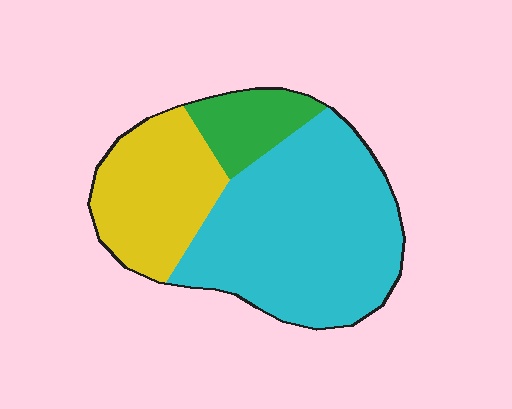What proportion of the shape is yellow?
Yellow covers around 30% of the shape.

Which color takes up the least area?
Green, at roughly 15%.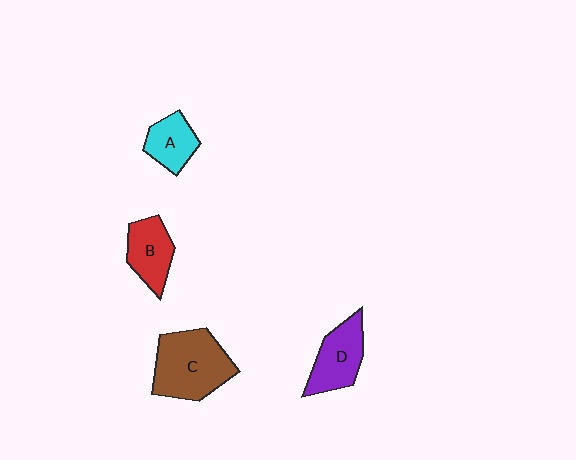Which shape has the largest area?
Shape C (brown).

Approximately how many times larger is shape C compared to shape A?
Approximately 2.0 times.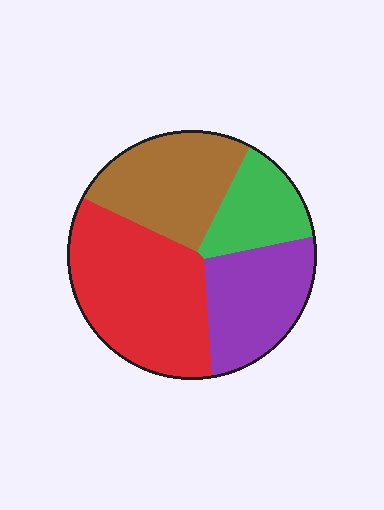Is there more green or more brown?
Brown.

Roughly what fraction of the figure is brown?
Brown takes up about one quarter (1/4) of the figure.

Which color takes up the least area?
Green, at roughly 15%.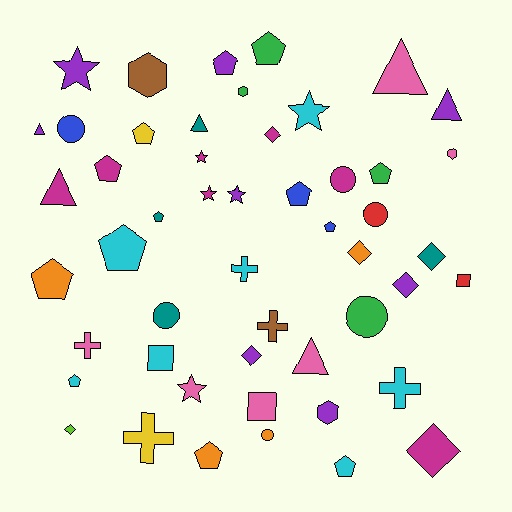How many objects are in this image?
There are 50 objects.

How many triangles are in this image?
There are 6 triangles.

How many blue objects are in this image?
There are 3 blue objects.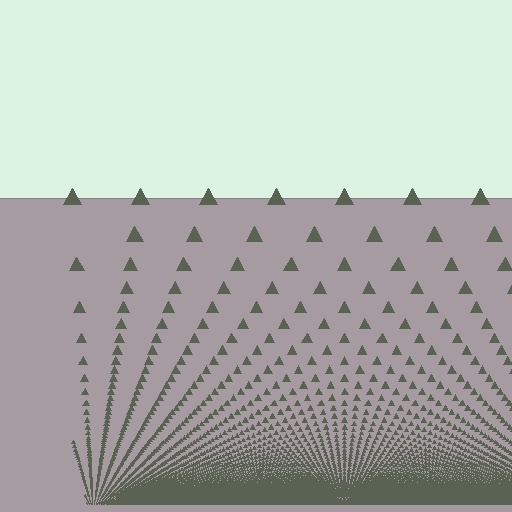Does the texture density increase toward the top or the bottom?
Density increases toward the bottom.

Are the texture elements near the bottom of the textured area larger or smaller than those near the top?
Smaller. The gradient is inverted — elements near the bottom are smaller and denser.